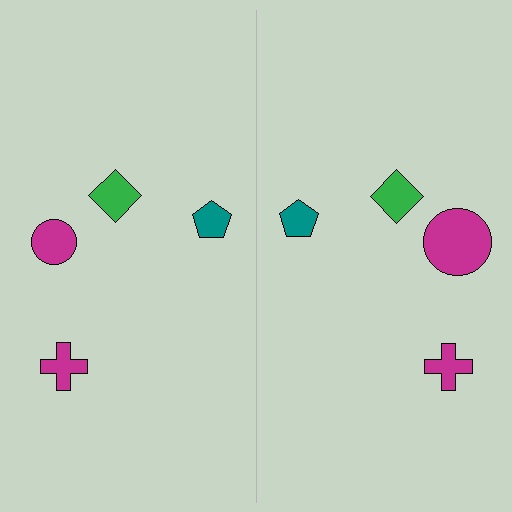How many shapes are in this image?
There are 8 shapes in this image.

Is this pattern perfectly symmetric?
No, the pattern is not perfectly symmetric. The magenta circle on the right side has a different size than its mirror counterpart.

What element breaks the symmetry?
The magenta circle on the right side has a different size than its mirror counterpart.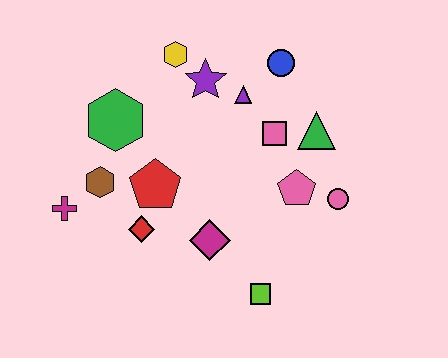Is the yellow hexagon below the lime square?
No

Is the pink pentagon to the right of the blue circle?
Yes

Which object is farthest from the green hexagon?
The pink circle is farthest from the green hexagon.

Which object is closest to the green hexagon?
The brown hexagon is closest to the green hexagon.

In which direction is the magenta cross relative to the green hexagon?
The magenta cross is below the green hexagon.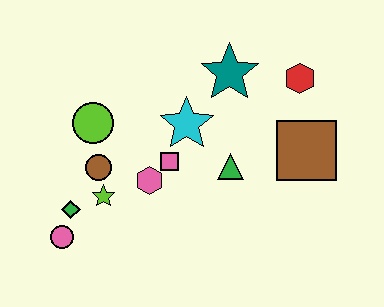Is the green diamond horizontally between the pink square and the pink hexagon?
No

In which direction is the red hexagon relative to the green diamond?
The red hexagon is to the right of the green diamond.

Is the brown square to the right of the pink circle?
Yes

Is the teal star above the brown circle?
Yes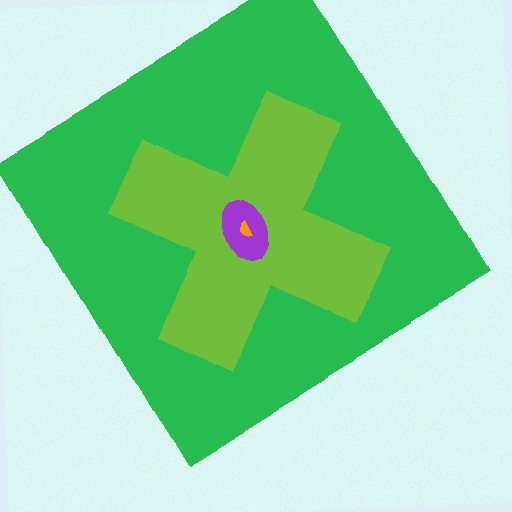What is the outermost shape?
The green diamond.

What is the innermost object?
The orange semicircle.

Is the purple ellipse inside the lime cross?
Yes.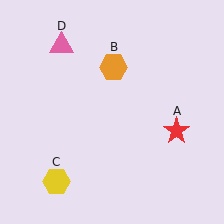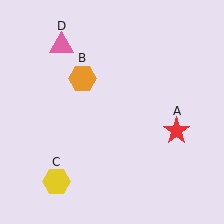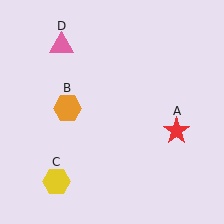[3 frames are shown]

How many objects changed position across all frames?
1 object changed position: orange hexagon (object B).